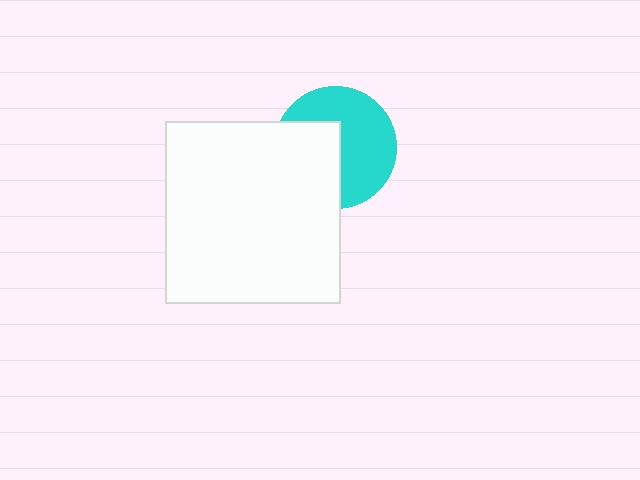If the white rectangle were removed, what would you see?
You would see the complete cyan circle.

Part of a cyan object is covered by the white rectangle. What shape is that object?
It is a circle.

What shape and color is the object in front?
The object in front is a white rectangle.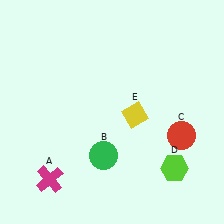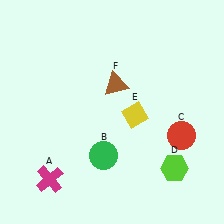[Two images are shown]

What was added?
A brown triangle (F) was added in Image 2.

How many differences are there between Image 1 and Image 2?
There is 1 difference between the two images.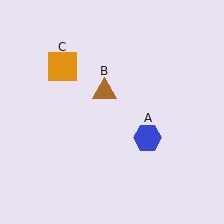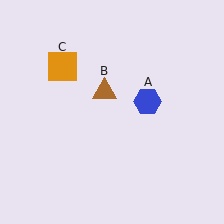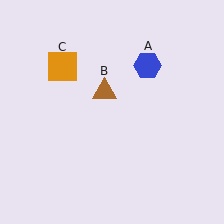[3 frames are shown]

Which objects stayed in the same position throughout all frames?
Brown triangle (object B) and orange square (object C) remained stationary.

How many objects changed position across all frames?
1 object changed position: blue hexagon (object A).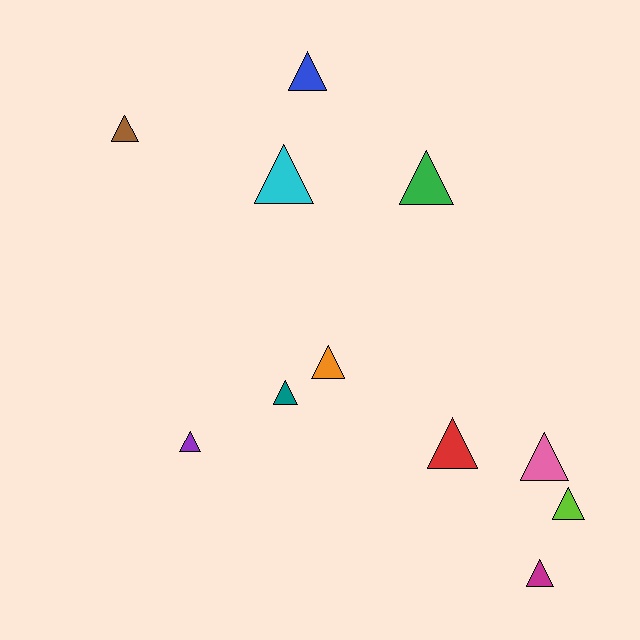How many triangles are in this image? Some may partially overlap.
There are 11 triangles.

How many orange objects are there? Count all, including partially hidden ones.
There is 1 orange object.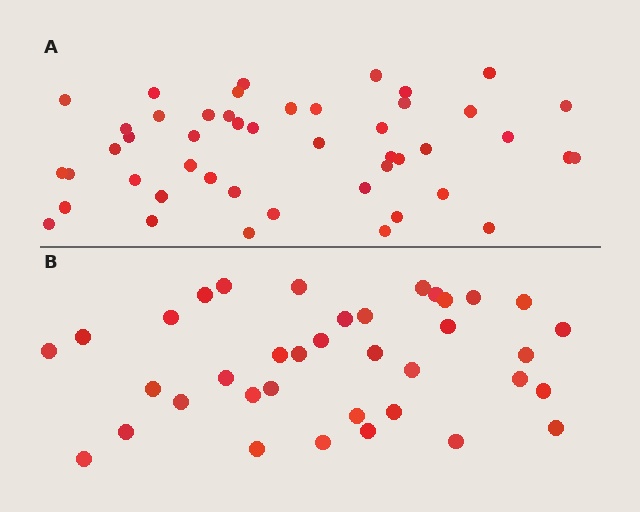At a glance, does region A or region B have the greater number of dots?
Region A (the top region) has more dots.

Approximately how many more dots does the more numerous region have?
Region A has roughly 10 or so more dots than region B.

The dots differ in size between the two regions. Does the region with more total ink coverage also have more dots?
No. Region B has more total ink coverage because its dots are larger, but region A actually contains more individual dots. Total area can be misleading — the number of items is what matters here.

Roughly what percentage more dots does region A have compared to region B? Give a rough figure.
About 25% more.